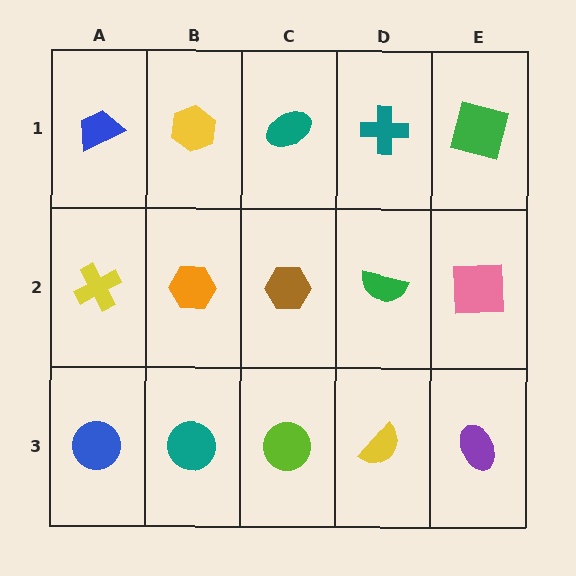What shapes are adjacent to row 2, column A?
A blue trapezoid (row 1, column A), a blue circle (row 3, column A), an orange hexagon (row 2, column B).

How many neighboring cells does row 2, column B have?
4.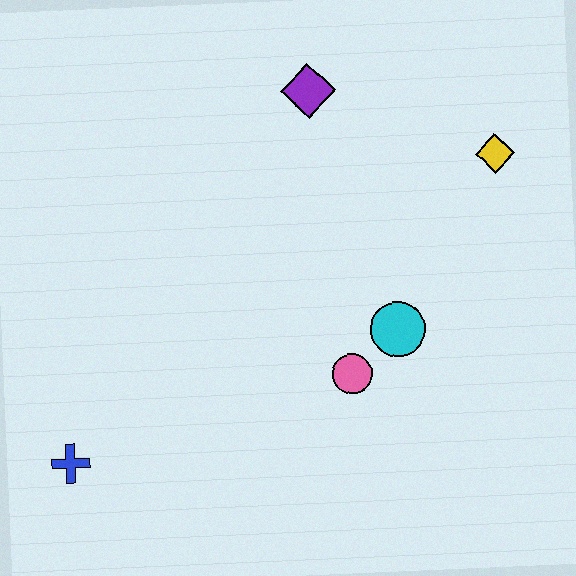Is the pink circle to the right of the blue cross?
Yes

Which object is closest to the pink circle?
The cyan circle is closest to the pink circle.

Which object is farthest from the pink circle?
The blue cross is farthest from the pink circle.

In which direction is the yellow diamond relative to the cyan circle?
The yellow diamond is above the cyan circle.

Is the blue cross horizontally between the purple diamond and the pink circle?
No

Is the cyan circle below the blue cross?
No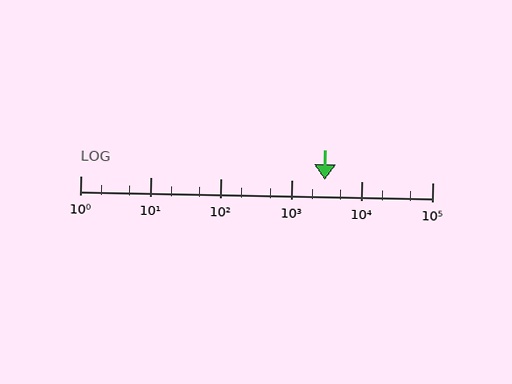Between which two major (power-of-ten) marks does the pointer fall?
The pointer is between 1000 and 10000.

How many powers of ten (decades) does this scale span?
The scale spans 5 decades, from 1 to 100000.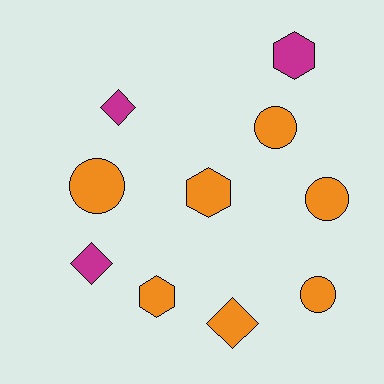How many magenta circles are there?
There are no magenta circles.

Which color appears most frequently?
Orange, with 7 objects.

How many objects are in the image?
There are 10 objects.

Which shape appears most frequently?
Circle, with 4 objects.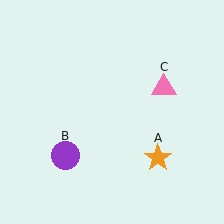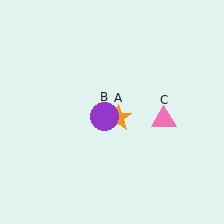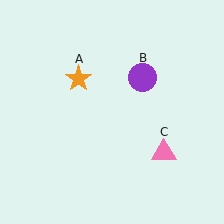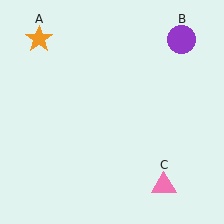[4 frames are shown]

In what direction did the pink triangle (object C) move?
The pink triangle (object C) moved down.